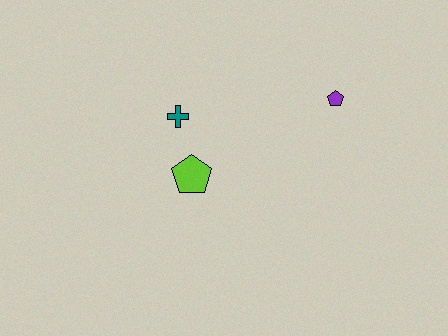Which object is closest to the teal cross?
The lime pentagon is closest to the teal cross.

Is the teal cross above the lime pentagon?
Yes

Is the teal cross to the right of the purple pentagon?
No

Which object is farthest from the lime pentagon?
The purple pentagon is farthest from the lime pentagon.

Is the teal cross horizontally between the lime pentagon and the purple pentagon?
No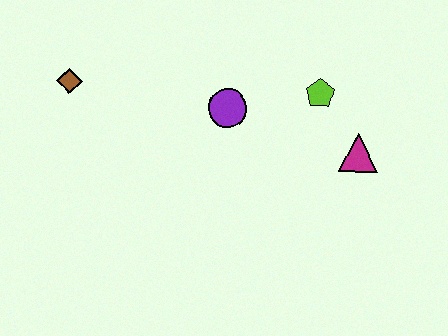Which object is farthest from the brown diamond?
The magenta triangle is farthest from the brown diamond.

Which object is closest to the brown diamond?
The purple circle is closest to the brown diamond.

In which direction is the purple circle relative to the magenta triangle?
The purple circle is to the left of the magenta triangle.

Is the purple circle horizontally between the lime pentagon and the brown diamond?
Yes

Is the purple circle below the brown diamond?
Yes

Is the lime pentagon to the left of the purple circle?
No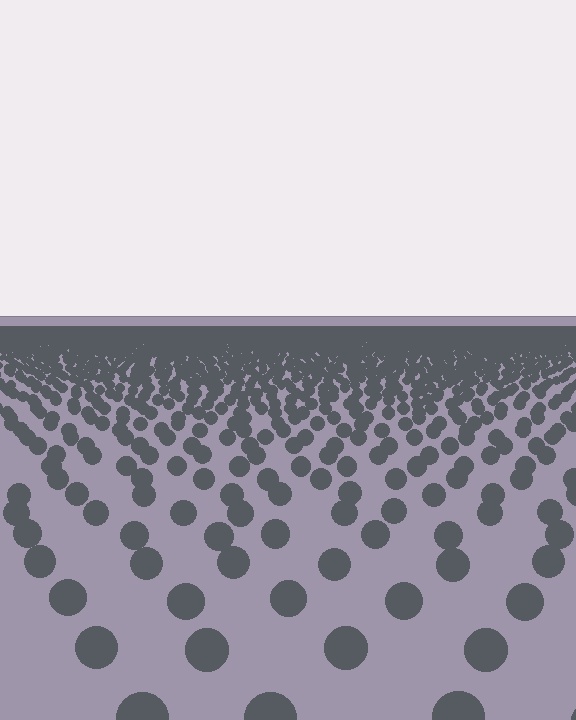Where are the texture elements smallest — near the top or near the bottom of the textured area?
Near the top.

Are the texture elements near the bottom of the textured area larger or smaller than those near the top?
Larger. Near the bottom, elements are closer to the viewer and appear at a bigger on-screen size.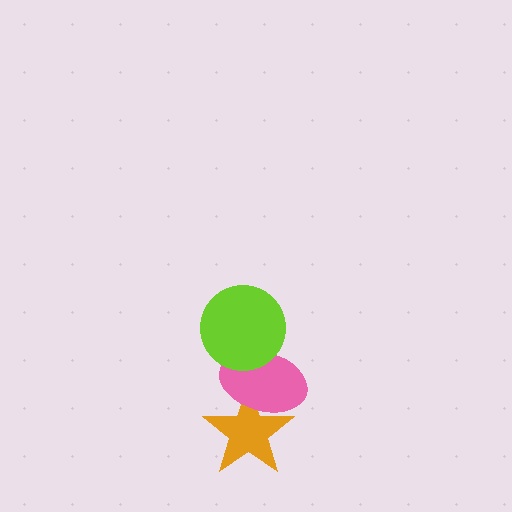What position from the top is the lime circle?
The lime circle is 1st from the top.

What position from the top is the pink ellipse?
The pink ellipse is 2nd from the top.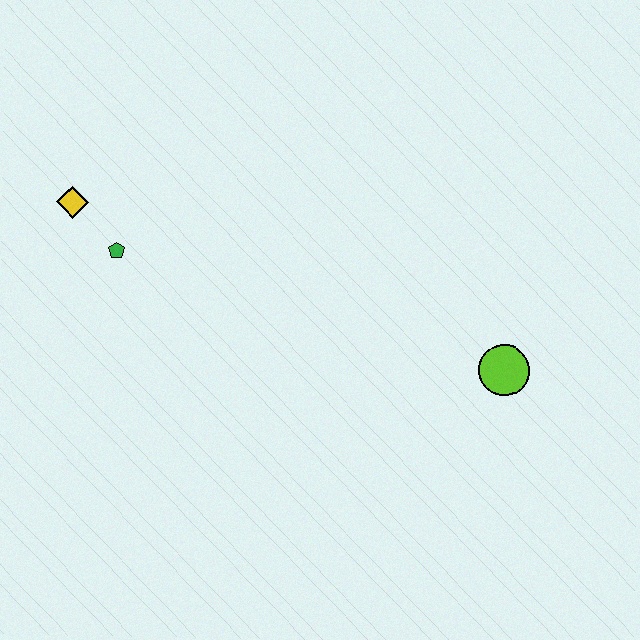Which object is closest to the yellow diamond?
The green pentagon is closest to the yellow diamond.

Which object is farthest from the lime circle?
The yellow diamond is farthest from the lime circle.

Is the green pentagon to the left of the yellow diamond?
No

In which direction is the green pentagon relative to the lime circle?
The green pentagon is to the left of the lime circle.